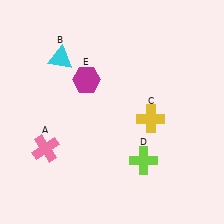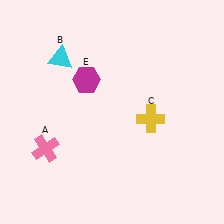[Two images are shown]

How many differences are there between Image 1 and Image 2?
There is 1 difference between the two images.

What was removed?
The lime cross (D) was removed in Image 2.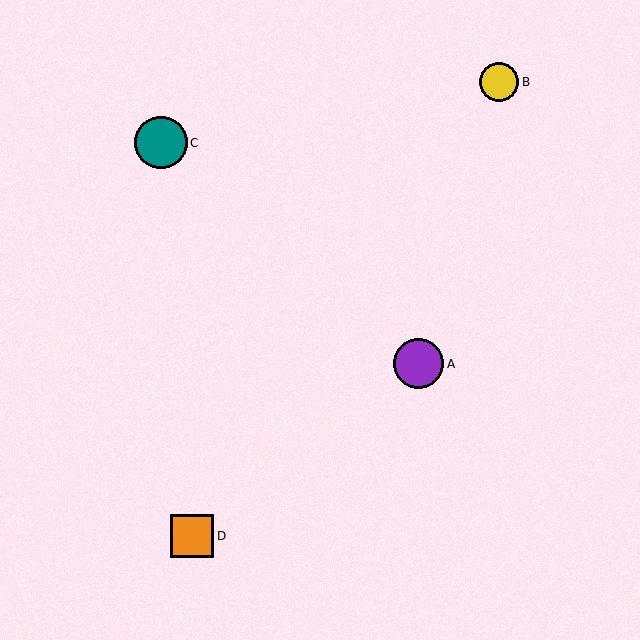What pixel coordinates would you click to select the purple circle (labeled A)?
Click at (419, 364) to select the purple circle A.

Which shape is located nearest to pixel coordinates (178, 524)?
The orange square (labeled D) at (192, 536) is nearest to that location.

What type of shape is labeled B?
Shape B is a yellow circle.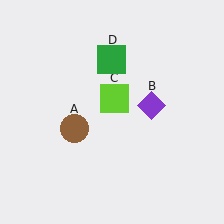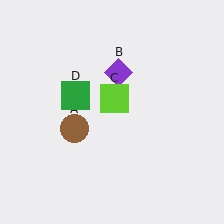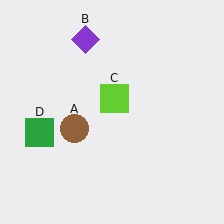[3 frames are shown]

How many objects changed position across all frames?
2 objects changed position: purple diamond (object B), green square (object D).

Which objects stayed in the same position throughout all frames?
Brown circle (object A) and lime square (object C) remained stationary.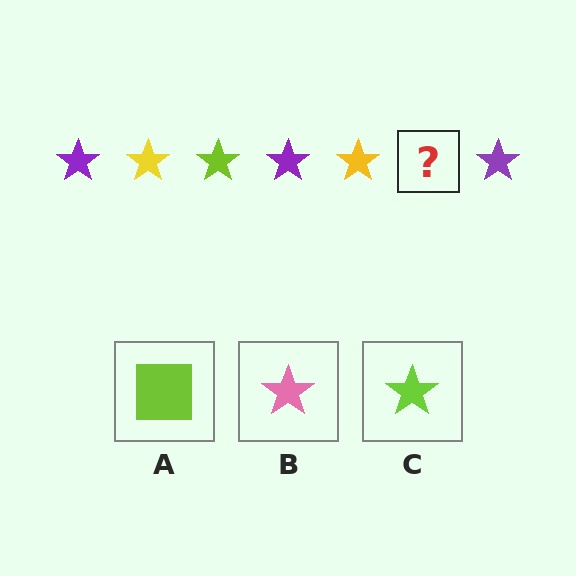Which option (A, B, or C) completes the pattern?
C.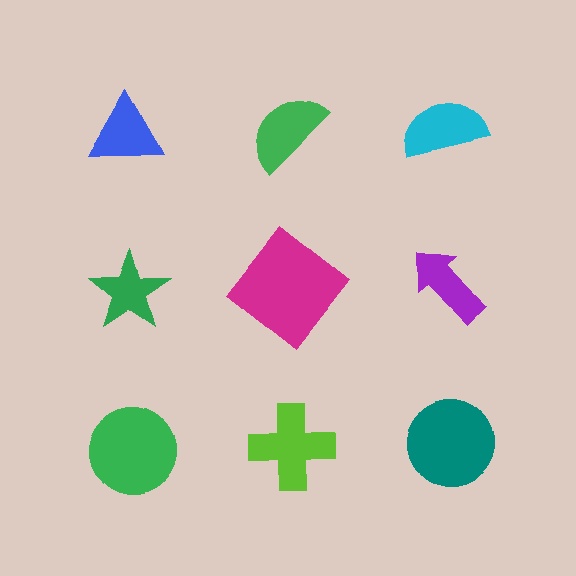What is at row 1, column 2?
A green semicircle.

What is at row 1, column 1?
A blue triangle.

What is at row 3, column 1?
A green circle.